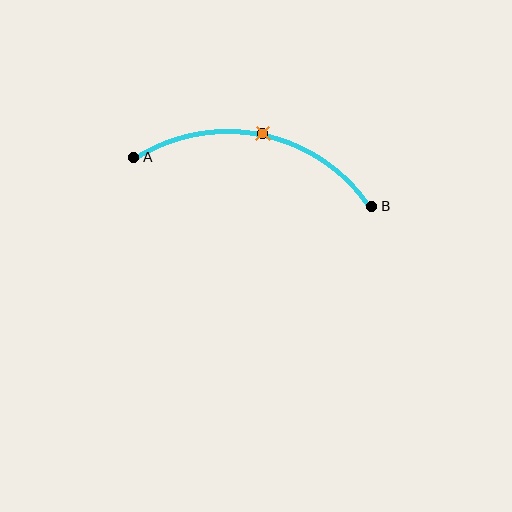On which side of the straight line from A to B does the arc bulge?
The arc bulges above the straight line connecting A and B.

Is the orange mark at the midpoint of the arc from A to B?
Yes. The orange mark lies on the arc at equal arc-length from both A and B — it is the arc midpoint.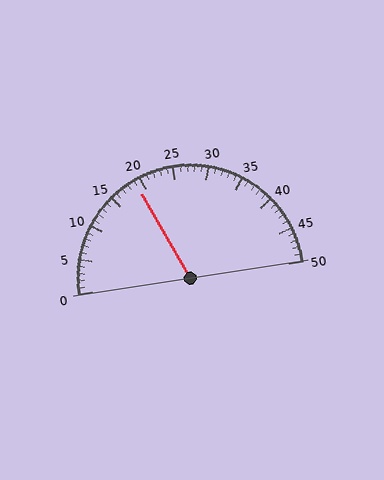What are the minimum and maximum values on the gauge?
The gauge ranges from 0 to 50.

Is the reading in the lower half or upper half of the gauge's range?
The reading is in the lower half of the range (0 to 50).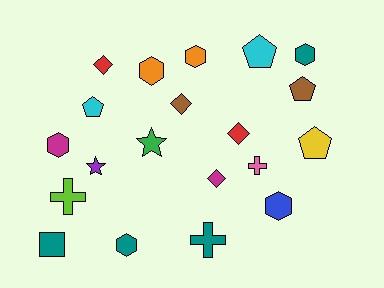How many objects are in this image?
There are 20 objects.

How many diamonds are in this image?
There are 4 diamonds.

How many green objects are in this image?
There is 1 green object.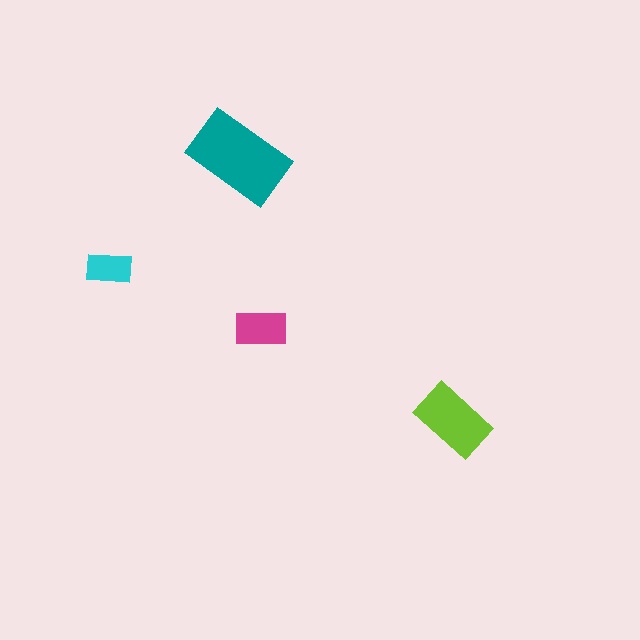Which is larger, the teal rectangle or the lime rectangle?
The teal one.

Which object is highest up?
The teal rectangle is topmost.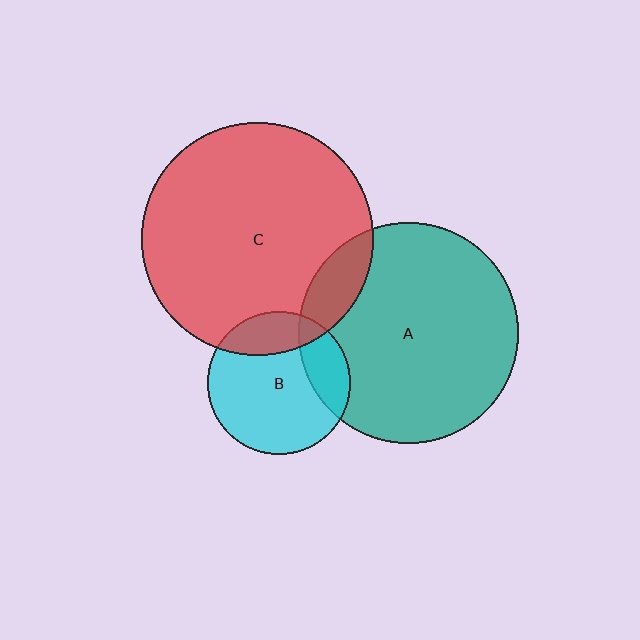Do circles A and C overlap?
Yes.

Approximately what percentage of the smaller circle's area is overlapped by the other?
Approximately 10%.